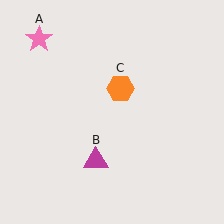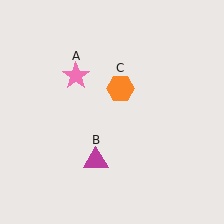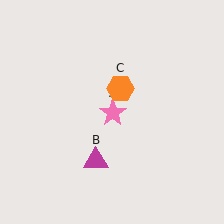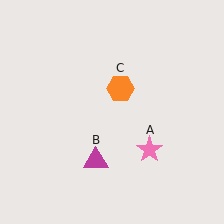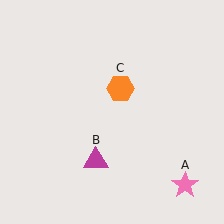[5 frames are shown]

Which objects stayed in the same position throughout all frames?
Magenta triangle (object B) and orange hexagon (object C) remained stationary.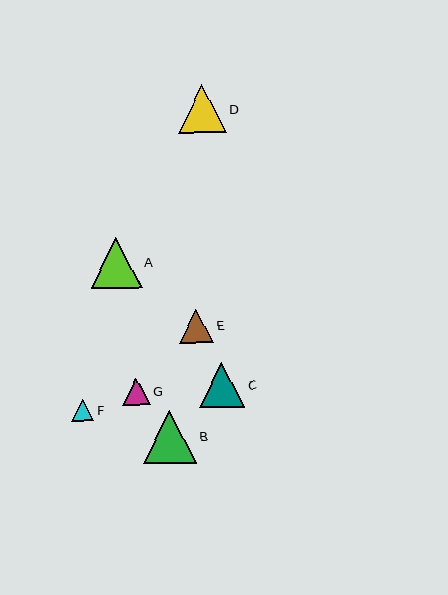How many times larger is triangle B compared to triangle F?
Triangle B is approximately 2.4 times the size of triangle F.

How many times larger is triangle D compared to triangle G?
Triangle D is approximately 1.7 times the size of triangle G.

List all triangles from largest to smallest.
From largest to smallest: B, A, D, C, E, G, F.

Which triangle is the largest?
Triangle B is the largest with a size of approximately 53 pixels.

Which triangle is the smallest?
Triangle F is the smallest with a size of approximately 22 pixels.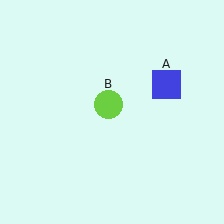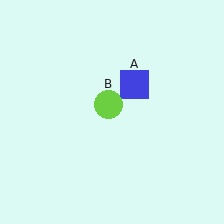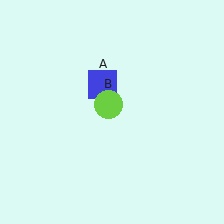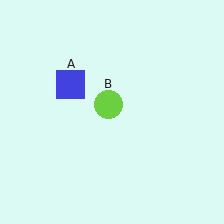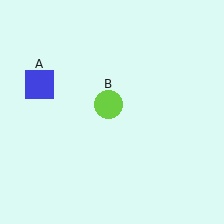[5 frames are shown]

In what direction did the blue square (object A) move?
The blue square (object A) moved left.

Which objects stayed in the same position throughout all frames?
Lime circle (object B) remained stationary.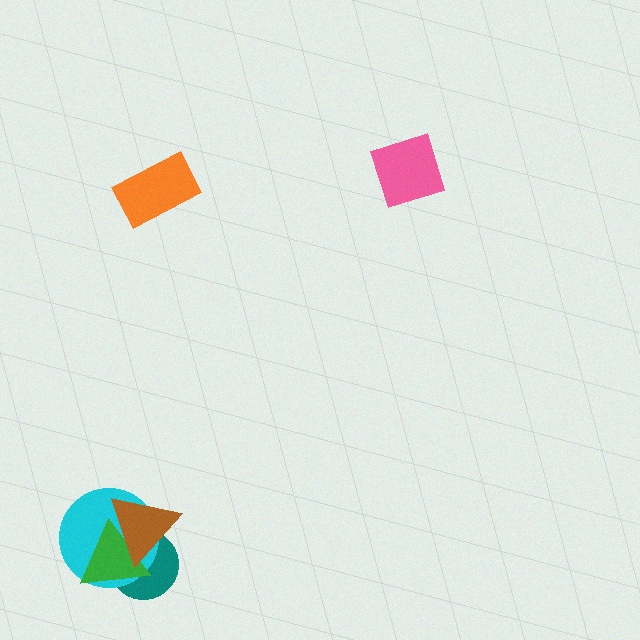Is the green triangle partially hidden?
Yes, it is partially covered by another shape.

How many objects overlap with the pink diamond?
0 objects overlap with the pink diamond.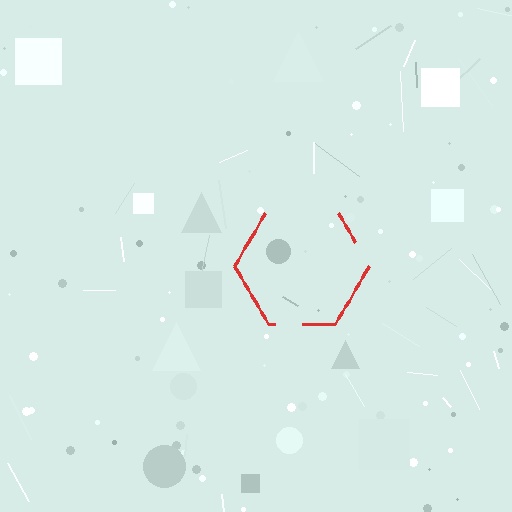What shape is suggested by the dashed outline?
The dashed outline suggests a hexagon.